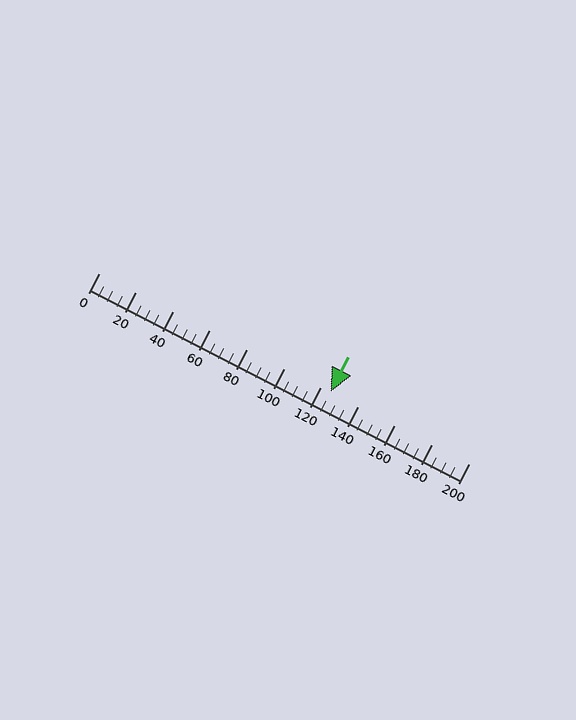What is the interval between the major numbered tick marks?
The major tick marks are spaced 20 units apart.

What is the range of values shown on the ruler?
The ruler shows values from 0 to 200.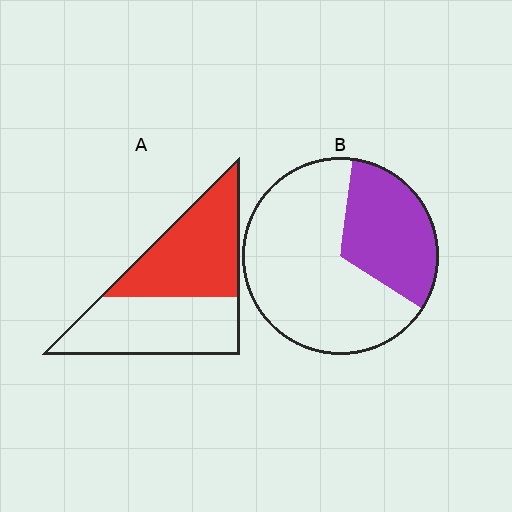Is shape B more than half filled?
No.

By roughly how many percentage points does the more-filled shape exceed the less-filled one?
By roughly 20 percentage points (A over B).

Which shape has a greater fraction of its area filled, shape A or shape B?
Shape A.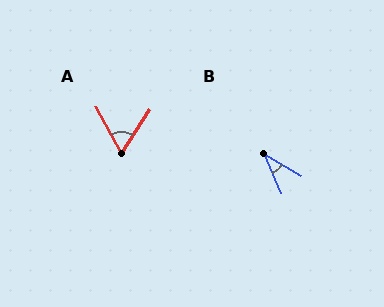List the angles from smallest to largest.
B (36°), A (61°).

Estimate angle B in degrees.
Approximately 36 degrees.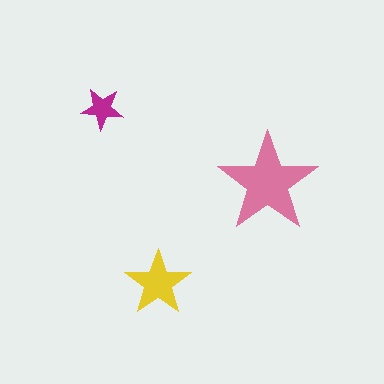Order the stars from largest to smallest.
the pink one, the yellow one, the magenta one.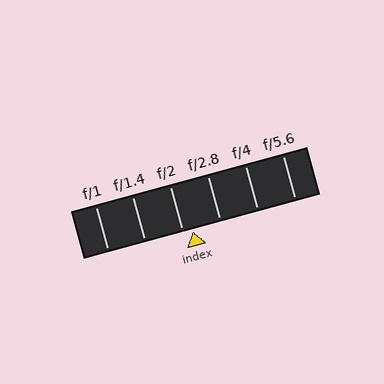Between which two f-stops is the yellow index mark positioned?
The index mark is between f/2 and f/2.8.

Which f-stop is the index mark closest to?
The index mark is closest to f/2.